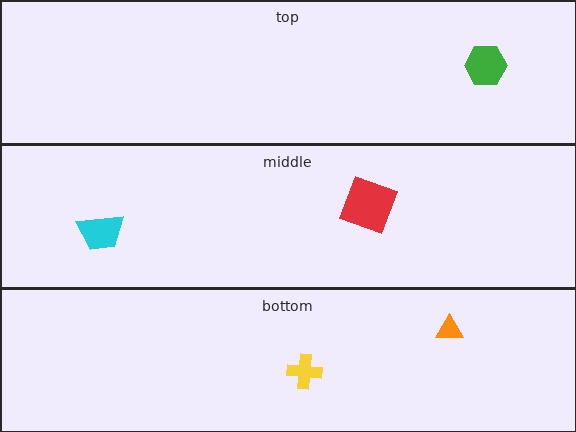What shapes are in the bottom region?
The yellow cross, the orange triangle.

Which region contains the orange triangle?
The bottom region.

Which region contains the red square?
The middle region.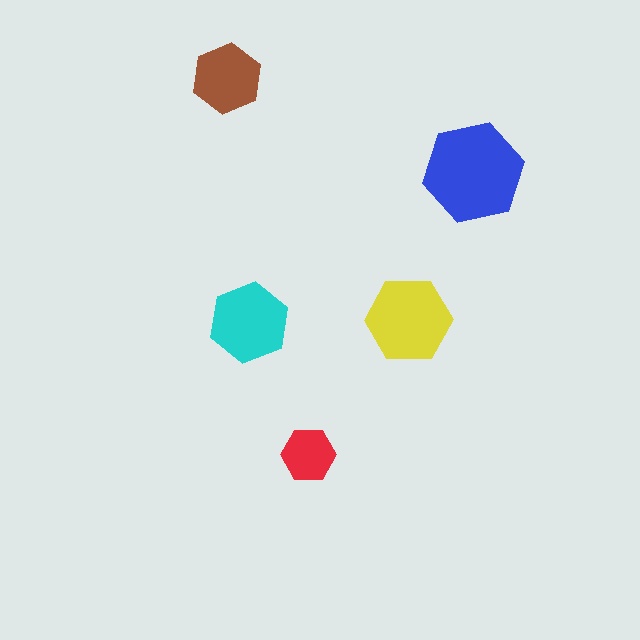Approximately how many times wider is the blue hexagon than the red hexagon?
About 2 times wider.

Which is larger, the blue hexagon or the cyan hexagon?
The blue one.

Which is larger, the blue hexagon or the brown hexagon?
The blue one.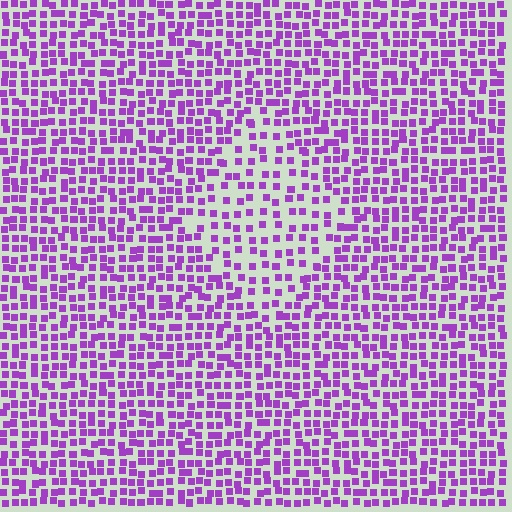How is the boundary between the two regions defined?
The boundary is defined by a change in element density (approximately 1.8x ratio). All elements are the same color, size, and shape.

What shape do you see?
I see a diamond.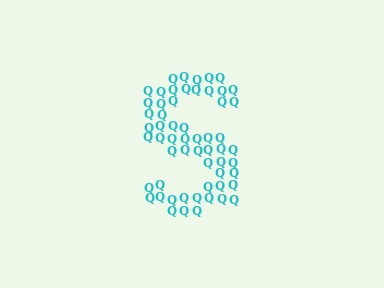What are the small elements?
The small elements are letter Q's.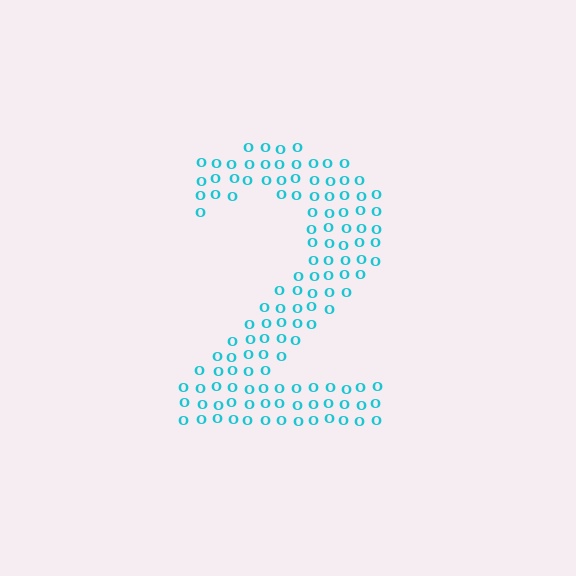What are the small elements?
The small elements are letter O's.